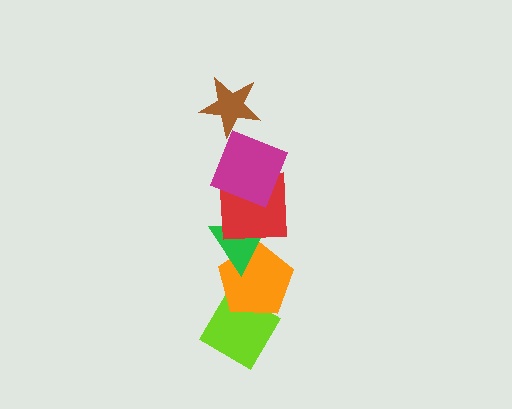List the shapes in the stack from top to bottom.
From top to bottom: the brown star, the magenta square, the red square, the green triangle, the orange pentagon, the lime diamond.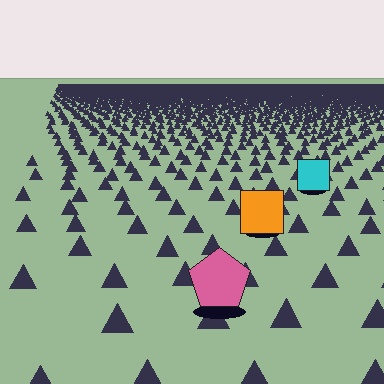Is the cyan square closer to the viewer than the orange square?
No. The orange square is closer — you can tell from the texture gradient: the ground texture is coarser near it.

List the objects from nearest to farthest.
From nearest to farthest: the pink pentagon, the orange square, the cyan square.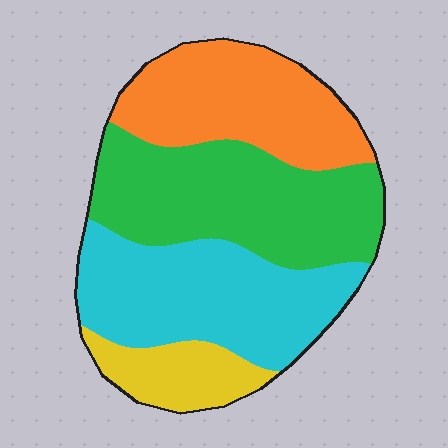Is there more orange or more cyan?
Cyan.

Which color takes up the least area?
Yellow, at roughly 10%.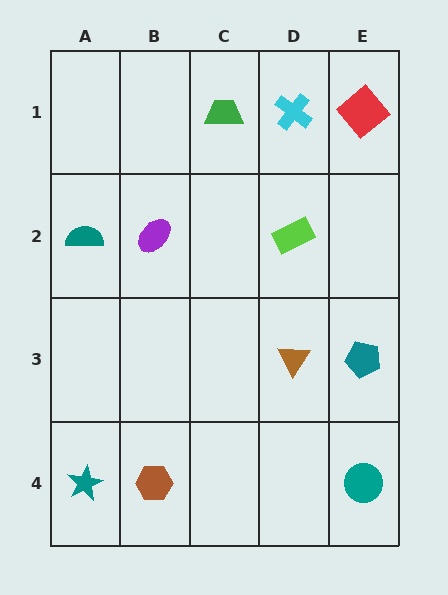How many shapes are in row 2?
3 shapes.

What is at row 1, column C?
A green trapezoid.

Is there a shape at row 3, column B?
No, that cell is empty.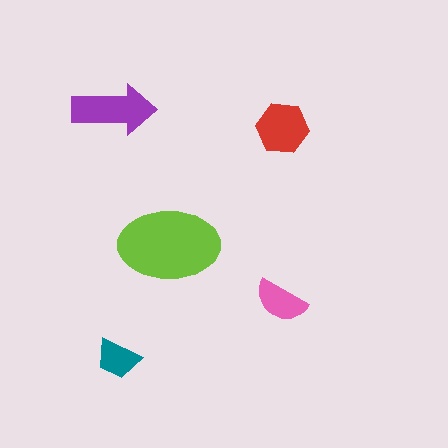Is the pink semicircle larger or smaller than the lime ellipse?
Smaller.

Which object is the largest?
The lime ellipse.